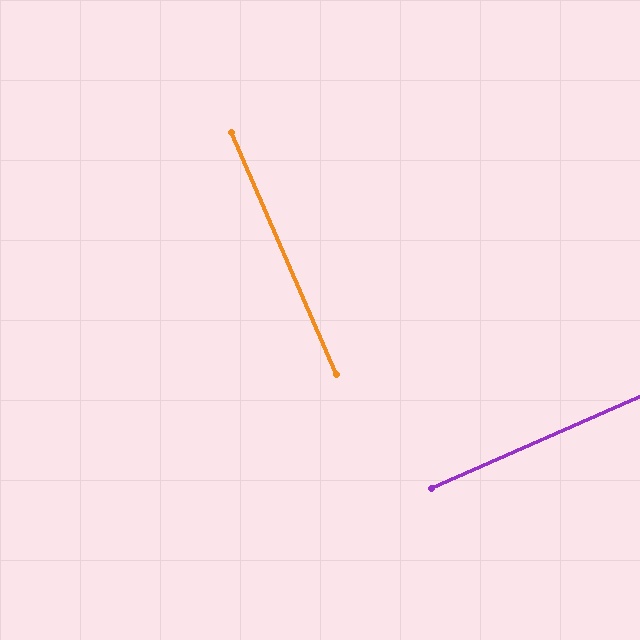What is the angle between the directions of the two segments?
Approximately 90 degrees.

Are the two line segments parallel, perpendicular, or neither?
Perpendicular — they meet at approximately 90°.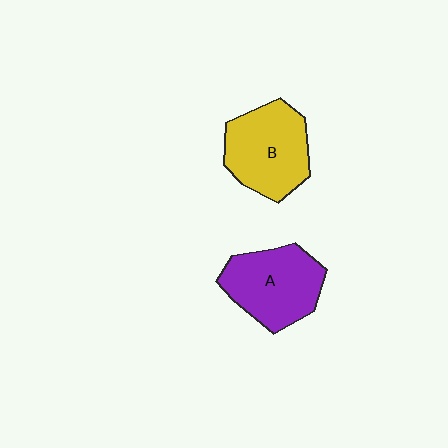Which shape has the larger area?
Shape B (yellow).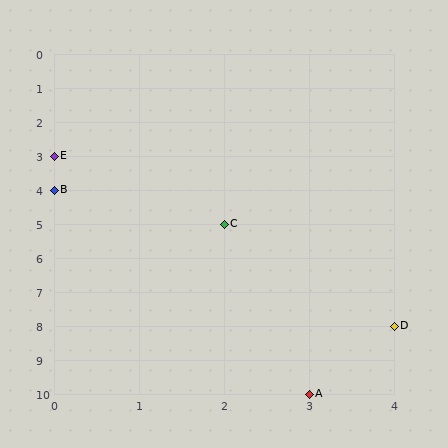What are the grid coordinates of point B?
Point B is at grid coordinates (0, 4).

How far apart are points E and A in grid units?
Points E and A are 3 columns and 7 rows apart (about 7.6 grid units diagonally).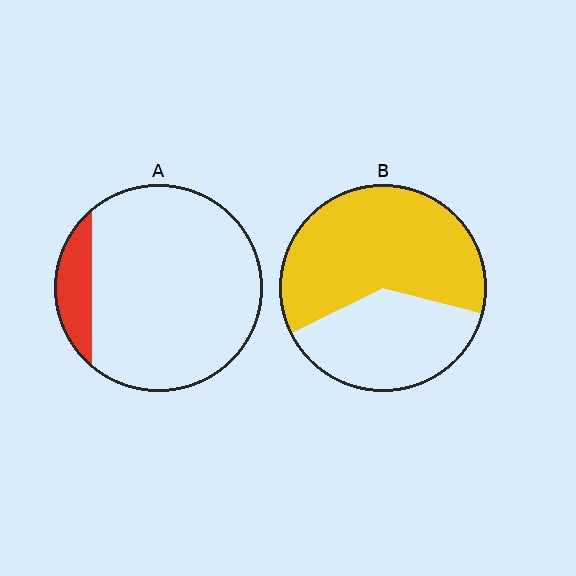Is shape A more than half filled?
No.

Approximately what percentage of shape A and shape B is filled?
A is approximately 10% and B is approximately 60%.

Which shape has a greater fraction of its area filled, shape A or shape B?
Shape B.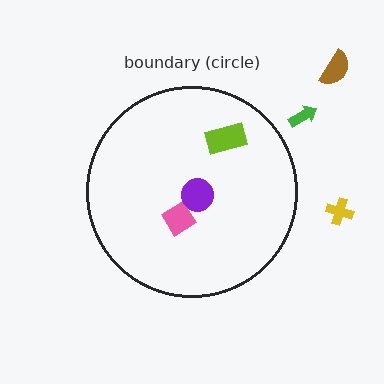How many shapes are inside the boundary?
3 inside, 3 outside.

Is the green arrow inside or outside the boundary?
Outside.